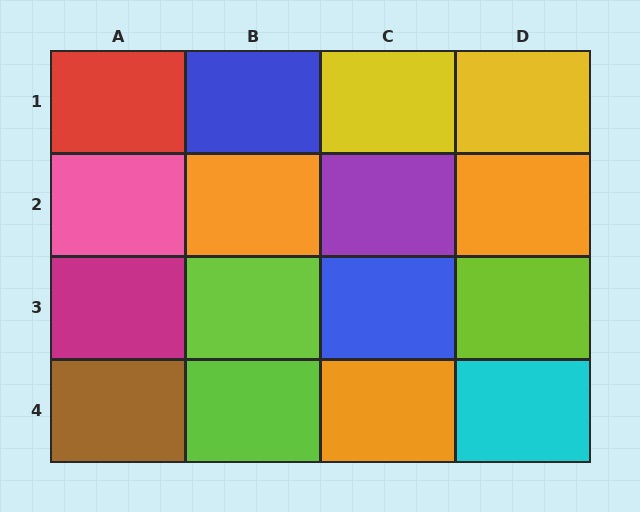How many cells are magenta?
1 cell is magenta.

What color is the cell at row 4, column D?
Cyan.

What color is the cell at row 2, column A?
Pink.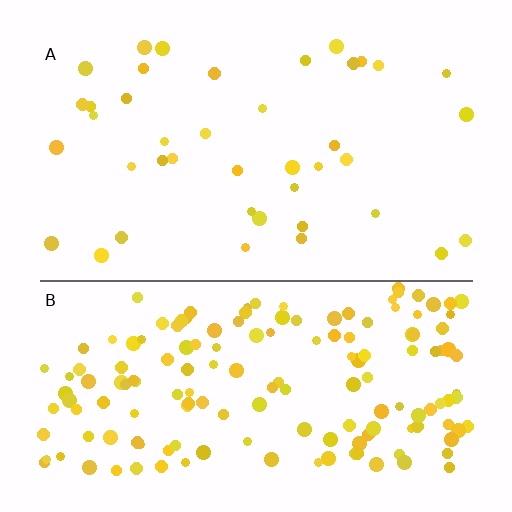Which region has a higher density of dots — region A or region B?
B (the bottom).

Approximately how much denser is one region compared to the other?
Approximately 4.1× — region B over region A.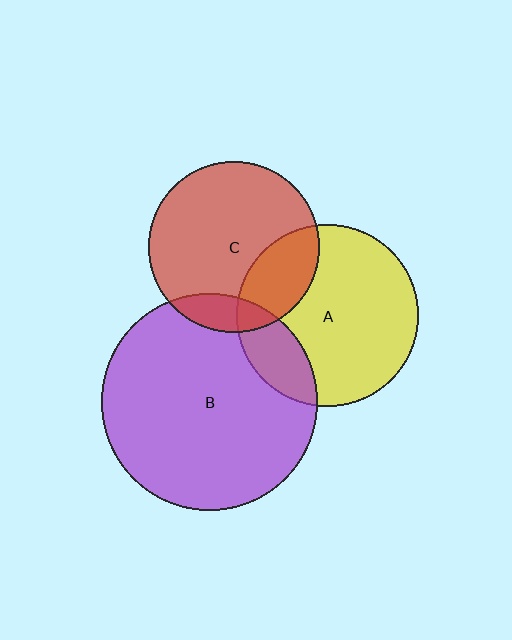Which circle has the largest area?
Circle B (purple).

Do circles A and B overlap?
Yes.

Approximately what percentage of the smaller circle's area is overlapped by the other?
Approximately 20%.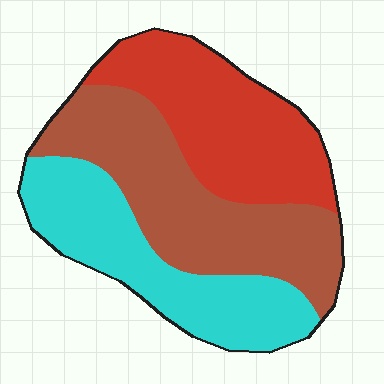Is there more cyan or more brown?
Brown.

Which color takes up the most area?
Brown, at roughly 40%.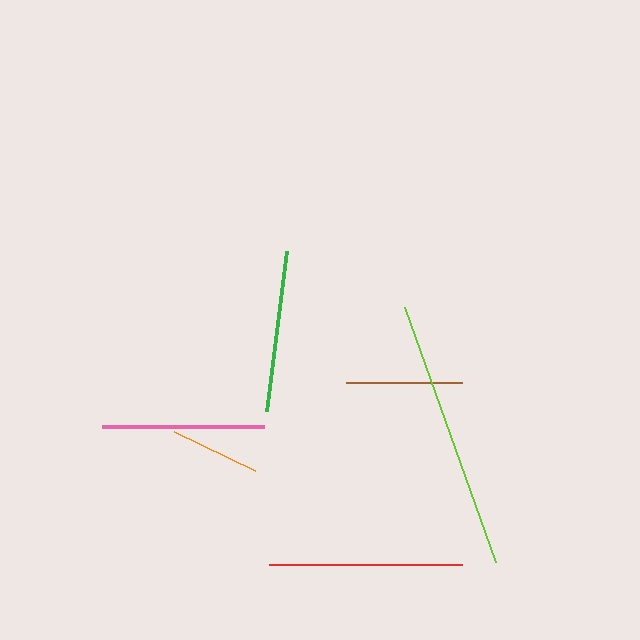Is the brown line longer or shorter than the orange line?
The brown line is longer than the orange line.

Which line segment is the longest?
The lime line is the longest at approximately 271 pixels.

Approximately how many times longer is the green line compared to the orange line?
The green line is approximately 1.8 times the length of the orange line.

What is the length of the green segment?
The green segment is approximately 160 pixels long.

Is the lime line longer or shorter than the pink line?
The lime line is longer than the pink line.